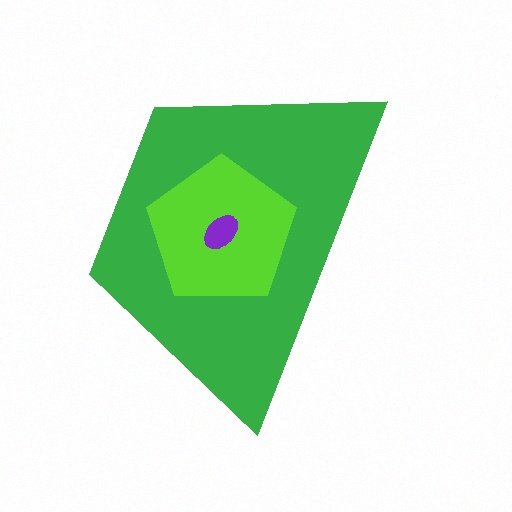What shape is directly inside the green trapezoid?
The lime pentagon.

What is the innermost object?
The purple ellipse.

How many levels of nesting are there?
3.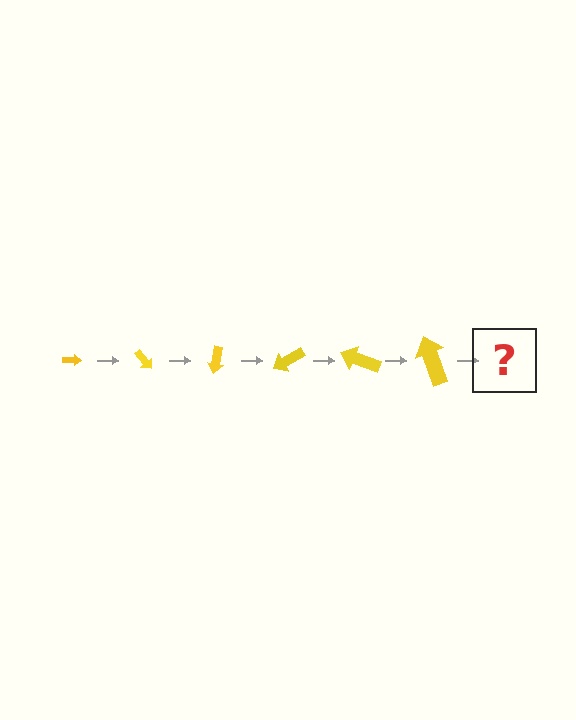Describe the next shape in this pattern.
It should be an arrow, larger than the previous one and rotated 300 degrees from the start.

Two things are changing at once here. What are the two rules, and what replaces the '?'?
The two rules are that the arrow grows larger each step and it rotates 50 degrees each step. The '?' should be an arrow, larger than the previous one and rotated 300 degrees from the start.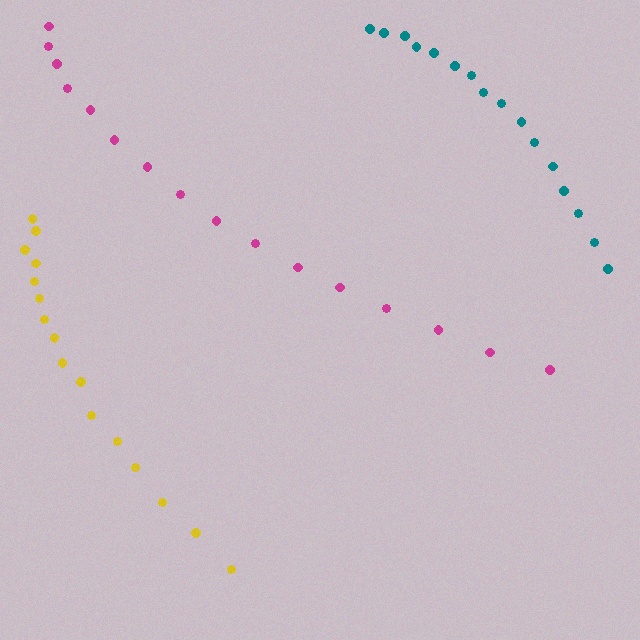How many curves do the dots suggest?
There are 3 distinct paths.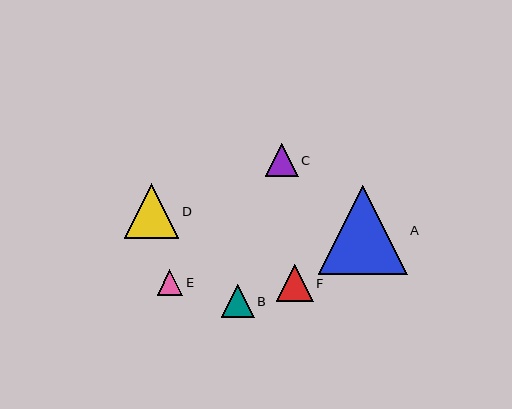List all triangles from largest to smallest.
From largest to smallest: A, D, F, C, B, E.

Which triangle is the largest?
Triangle A is the largest with a size of approximately 89 pixels.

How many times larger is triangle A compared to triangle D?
Triangle A is approximately 1.6 times the size of triangle D.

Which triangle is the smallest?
Triangle E is the smallest with a size of approximately 26 pixels.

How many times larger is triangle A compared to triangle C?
Triangle A is approximately 2.7 times the size of triangle C.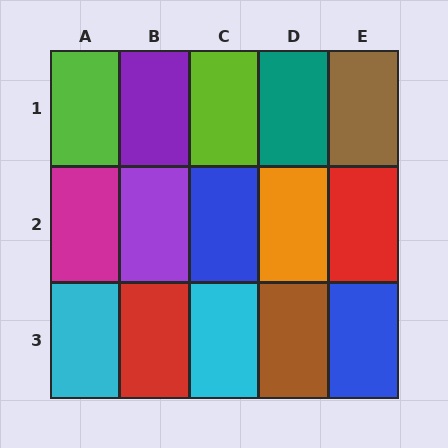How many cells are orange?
1 cell is orange.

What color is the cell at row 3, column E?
Blue.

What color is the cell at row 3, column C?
Cyan.